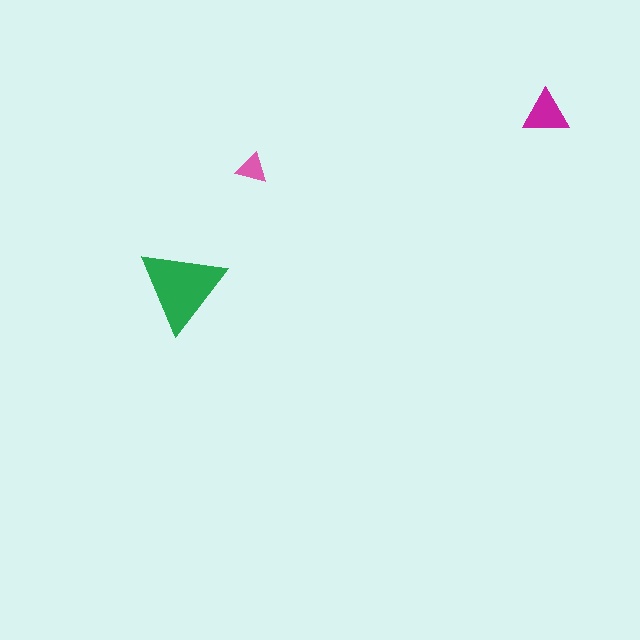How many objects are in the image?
There are 3 objects in the image.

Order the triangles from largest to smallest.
the green one, the magenta one, the pink one.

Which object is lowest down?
The green triangle is bottommost.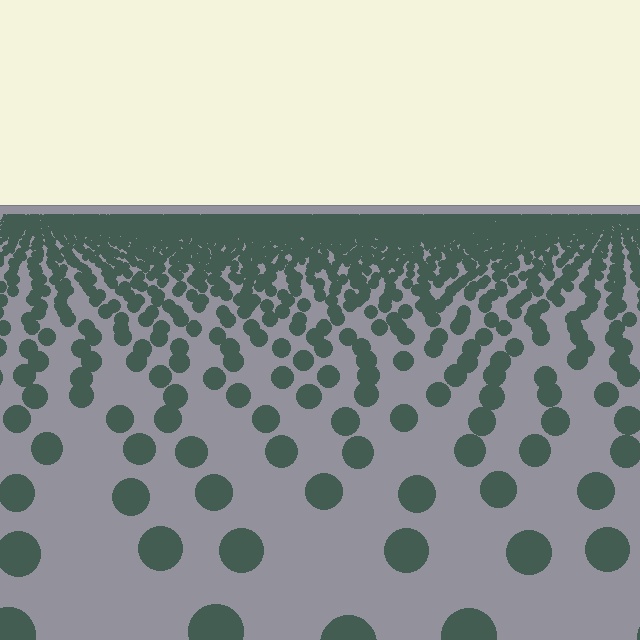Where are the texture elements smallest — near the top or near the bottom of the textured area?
Near the top.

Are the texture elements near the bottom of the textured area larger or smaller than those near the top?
Larger. Near the bottom, elements are closer to the viewer and appear at a bigger on-screen size.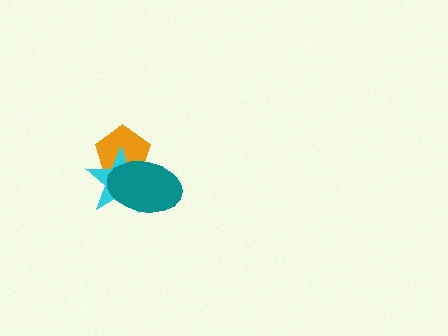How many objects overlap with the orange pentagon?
2 objects overlap with the orange pentagon.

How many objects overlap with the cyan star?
2 objects overlap with the cyan star.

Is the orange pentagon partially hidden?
Yes, it is partially covered by another shape.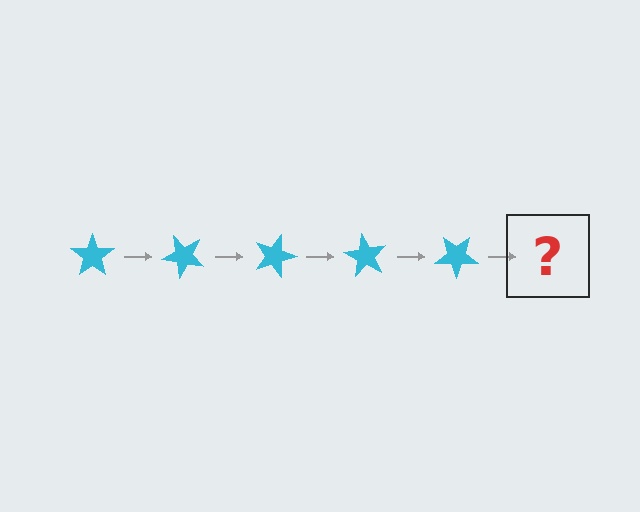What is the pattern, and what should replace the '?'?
The pattern is that the star rotates 45 degrees each step. The '?' should be a cyan star rotated 225 degrees.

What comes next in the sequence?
The next element should be a cyan star rotated 225 degrees.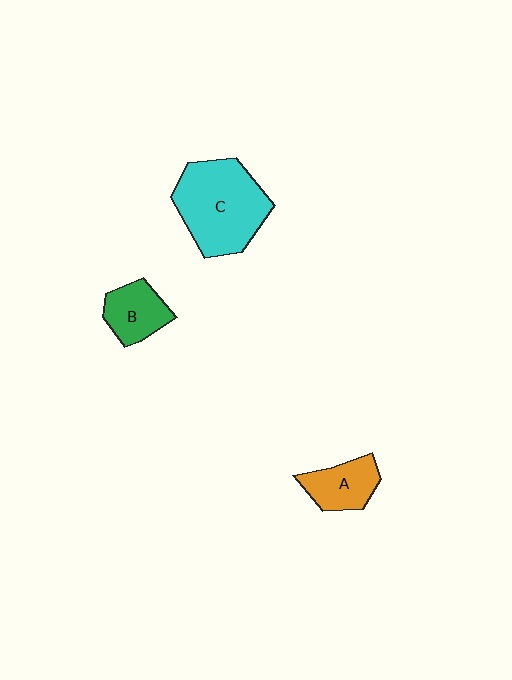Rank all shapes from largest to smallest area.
From largest to smallest: C (cyan), A (orange), B (green).